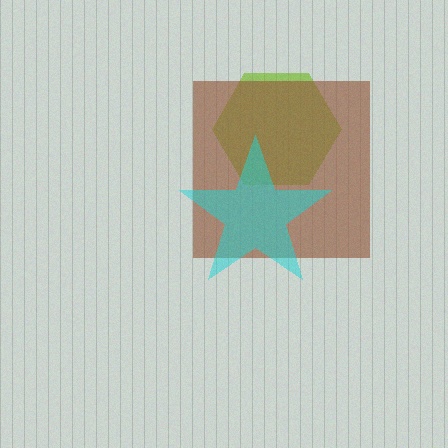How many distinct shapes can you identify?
There are 3 distinct shapes: a lime hexagon, a brown square, a cyan star.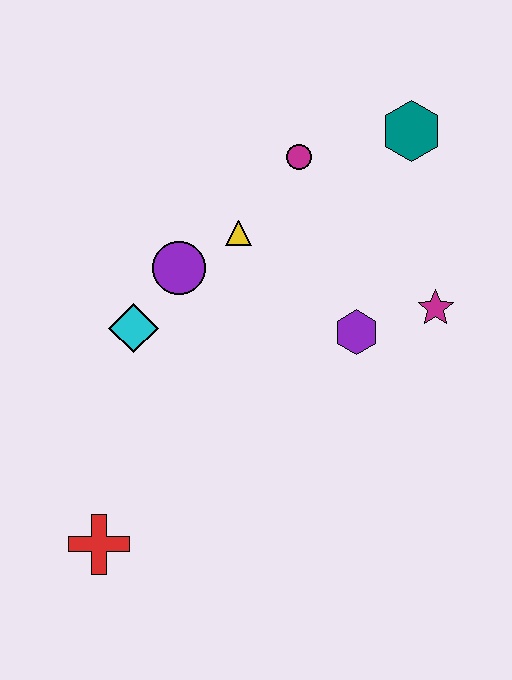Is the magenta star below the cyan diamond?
No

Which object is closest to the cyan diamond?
The purple circle is closest to the cyan diamond.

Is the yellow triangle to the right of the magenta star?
No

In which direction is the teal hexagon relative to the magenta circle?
The teal hexagon is to the right of the magenta circle.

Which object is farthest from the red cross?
The teal hexagon is farthest from the red cross.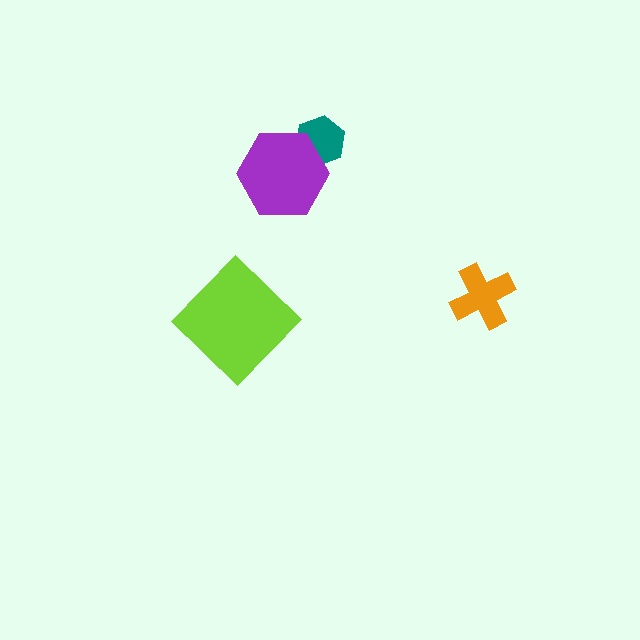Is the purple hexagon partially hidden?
No, no other shape covers it.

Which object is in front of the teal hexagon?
The purple hexagon is in front of the teal hexagon.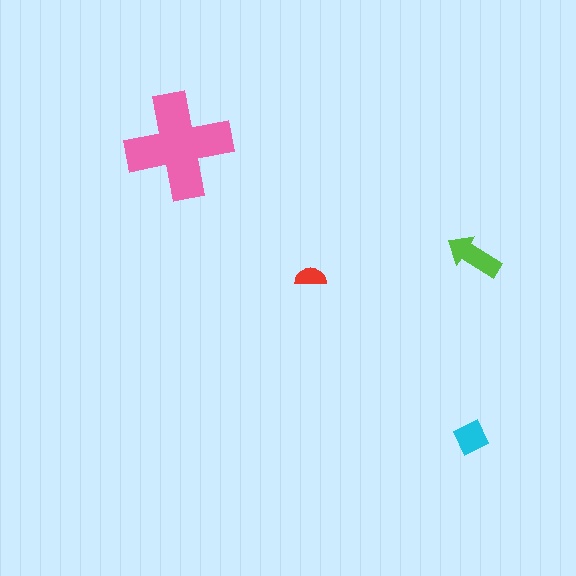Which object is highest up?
The pink cross is topmost.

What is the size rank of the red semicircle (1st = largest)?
4th.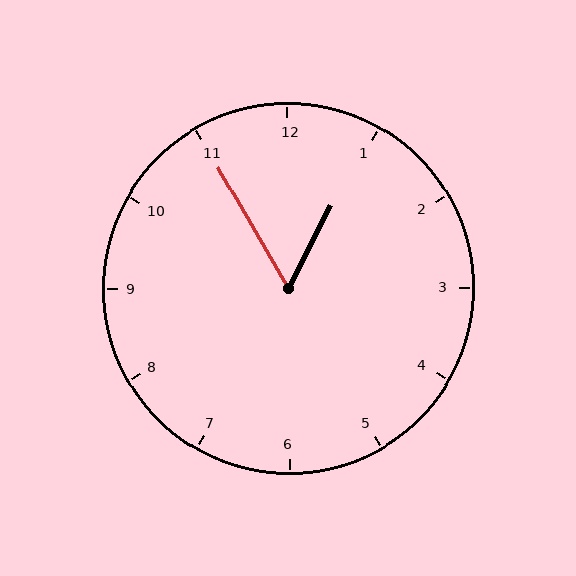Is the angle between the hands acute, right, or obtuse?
It is acute.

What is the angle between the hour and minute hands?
Approximately 58 degrees.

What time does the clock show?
12:55.